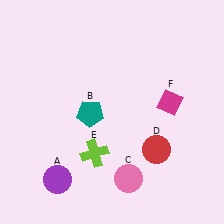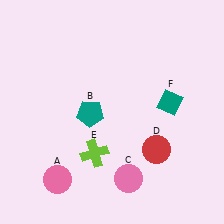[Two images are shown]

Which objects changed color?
A changed from purple to pink. F changed from magenta to teal.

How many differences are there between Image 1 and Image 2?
There are 2 differences between the two images.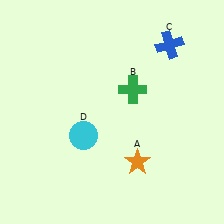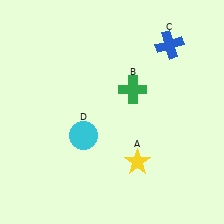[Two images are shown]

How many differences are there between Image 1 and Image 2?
There is 1 difference between the two images.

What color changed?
The star (A) changed from orange in Image 1 to yellow in Image 2.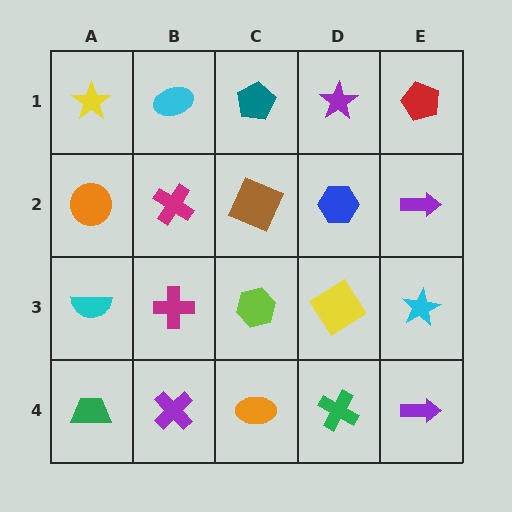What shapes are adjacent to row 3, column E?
A purple arrow (row 2, column E), a purple arrow (row 4, column E), a yellow diamond (row 3, column D).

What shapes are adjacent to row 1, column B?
A magenta cross (row 2, column B), a yellow star (row 1, column A), a teal pentagon (row 1, column C).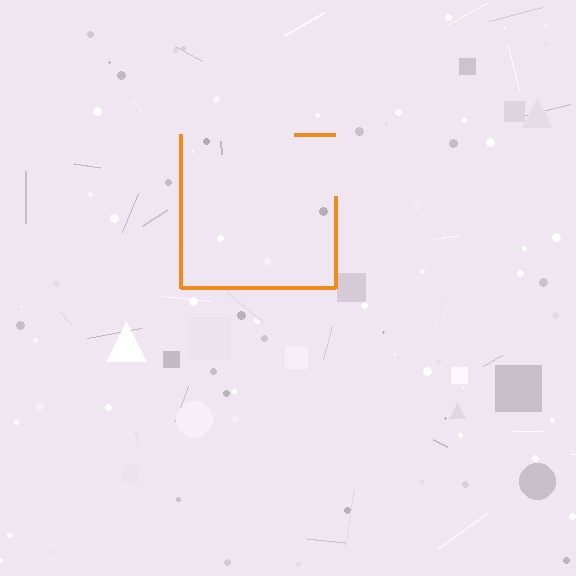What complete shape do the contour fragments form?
The contour fragments form a square.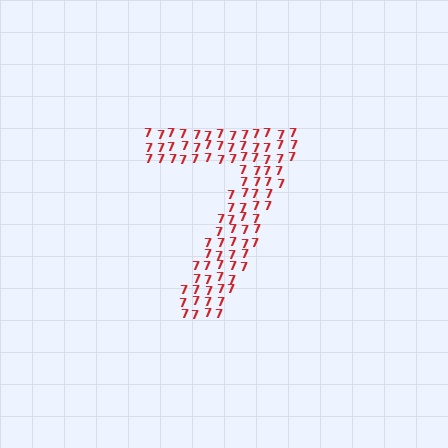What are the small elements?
The small elements are digit 7's.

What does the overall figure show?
The overall figure shows the digit 7.